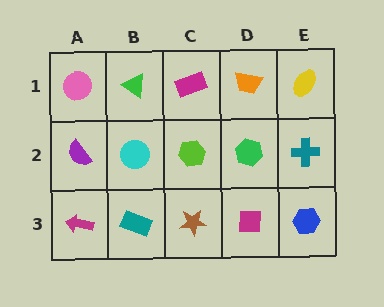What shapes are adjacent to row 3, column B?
A cyan circle (row 2, column B), a magenta arrow (row 3, column A), a brown star (row 3, column C).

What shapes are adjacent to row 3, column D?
A green hexagon (row 2, column D), a brown star (row 3, column C), a blue hexagon (row 3, column E).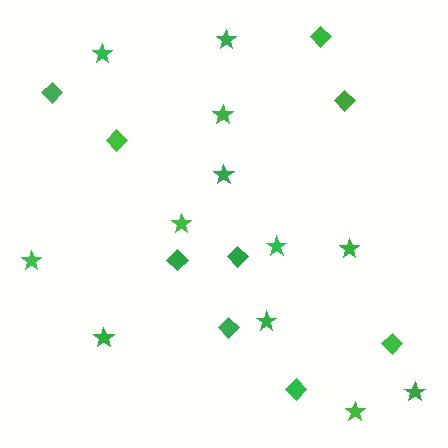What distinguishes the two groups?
There are 2 groups: one group of diamonds (9) and one group of stars (12).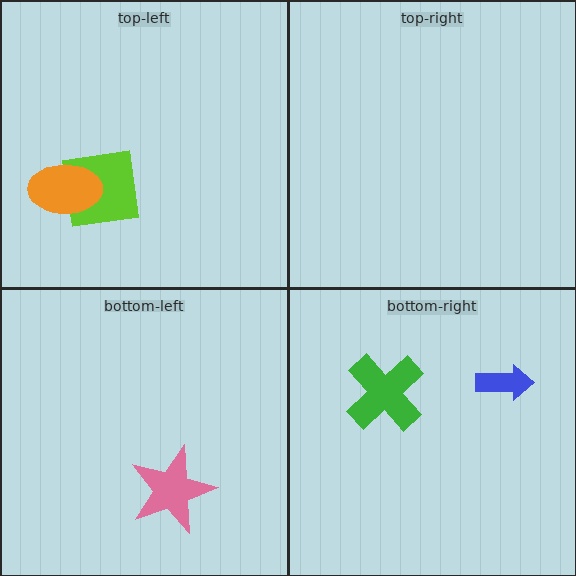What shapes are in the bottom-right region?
The blue arrow, the green cross.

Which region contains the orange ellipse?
The top-left region.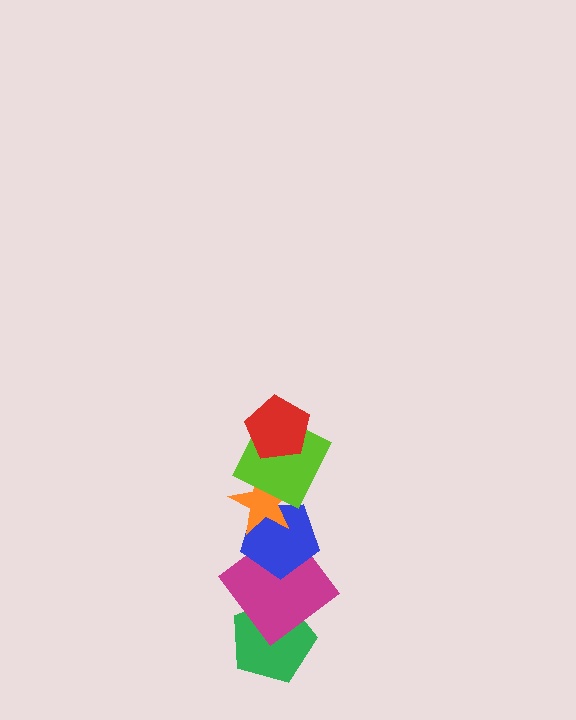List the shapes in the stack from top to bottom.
From top to bottom: the red pentagon, the lime square, the orange star, the blue pentagon, the magenta diamond, the green pentagon.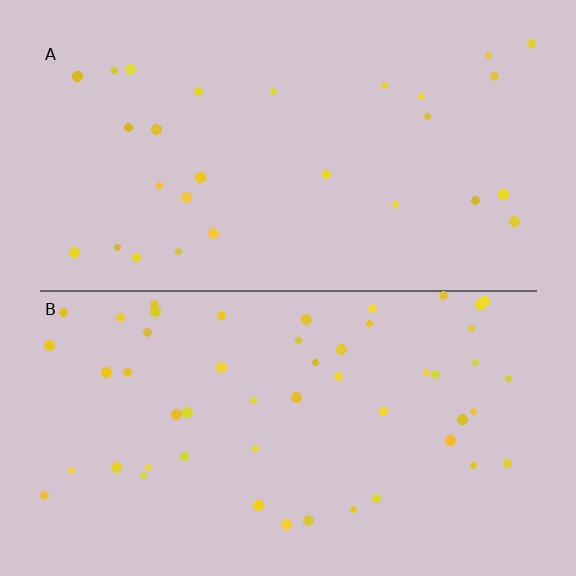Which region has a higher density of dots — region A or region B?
B (the bottom).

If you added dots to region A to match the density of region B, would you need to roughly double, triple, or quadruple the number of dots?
Approximately double.